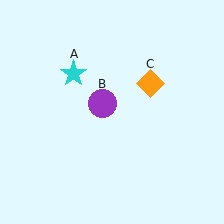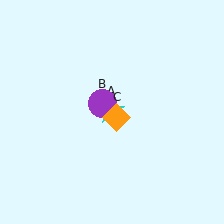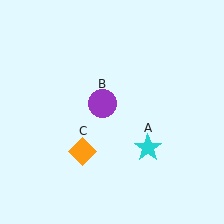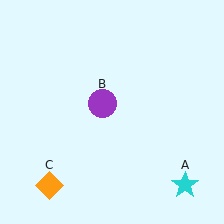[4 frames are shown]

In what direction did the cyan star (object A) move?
The cyan star (object A) moved down and to the right.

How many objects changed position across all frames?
2 objects changed position: cyan star (object A), orange diamond (object C).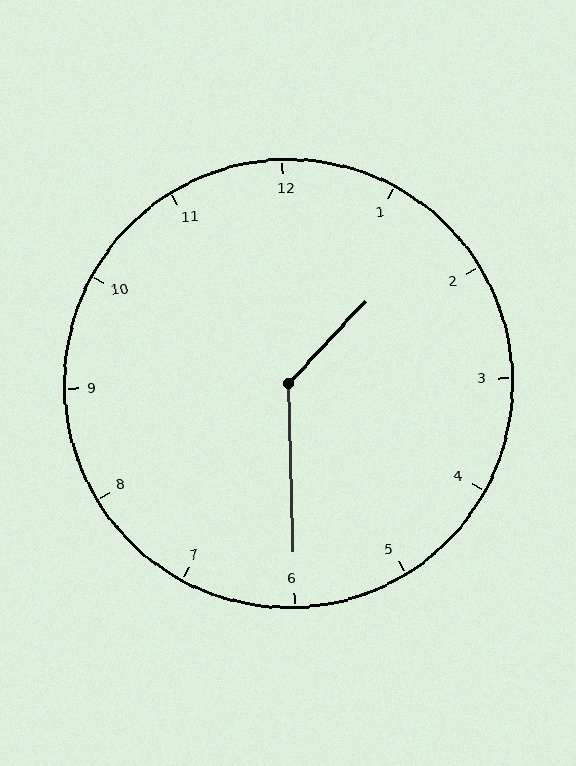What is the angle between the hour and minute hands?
Approximately 135 degrees.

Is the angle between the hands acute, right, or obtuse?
It is obtuse.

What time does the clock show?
1:30.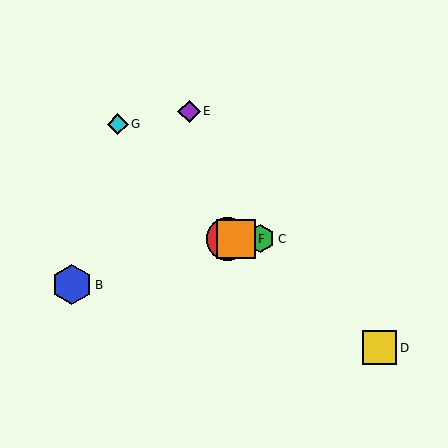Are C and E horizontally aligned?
No, C is at y≈239 and E is at y≈111.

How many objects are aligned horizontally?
3 objects (A, C, F) are aligned horizontally.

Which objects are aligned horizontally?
Objects A, C, F are aligned horizontally.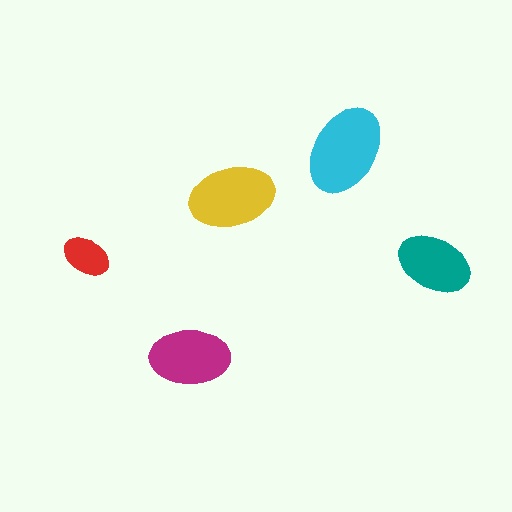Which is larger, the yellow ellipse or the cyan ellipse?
The cyan one.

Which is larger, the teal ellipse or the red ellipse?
The teal one.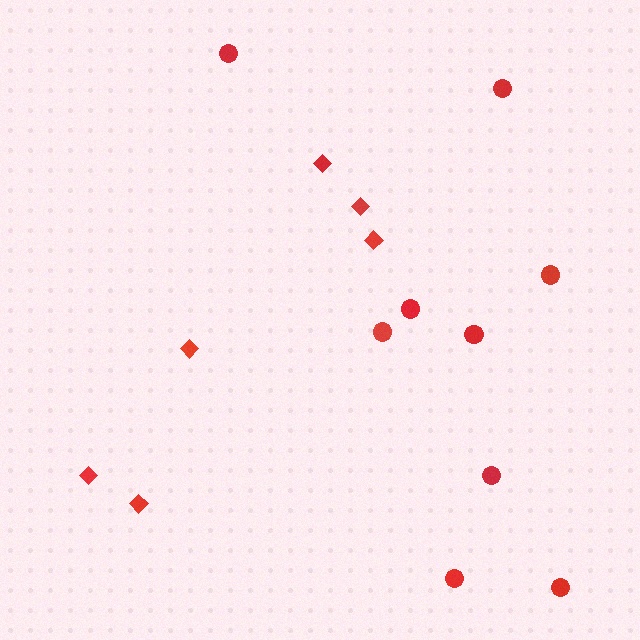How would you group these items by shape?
There are 2 groups: one group of diamonds (6) and one group of circles (9).